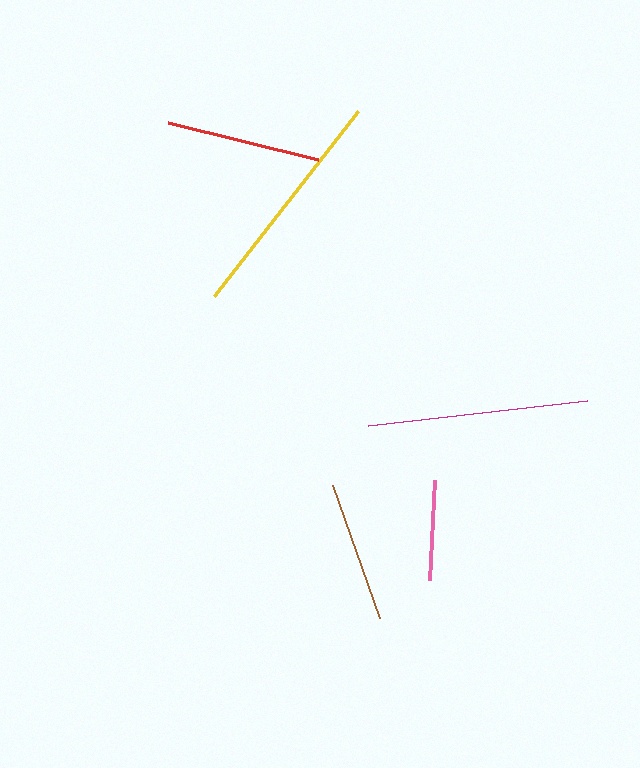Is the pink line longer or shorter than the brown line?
The brown line is longer than the pink line.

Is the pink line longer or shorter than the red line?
The red line is longer than the pink line.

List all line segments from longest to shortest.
From longest to shortest: yellow, magenta, red, brown, pink.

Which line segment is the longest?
The yellow line is the longest at approximately 234 pixels.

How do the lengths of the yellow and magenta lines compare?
The yellow and magenta lines are approximately the same length.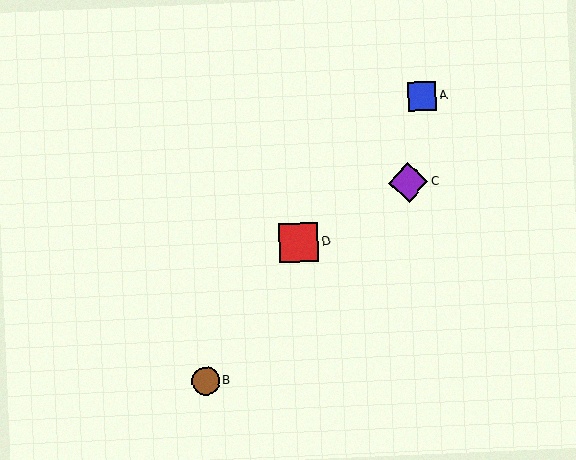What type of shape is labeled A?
Shape A is a blue square.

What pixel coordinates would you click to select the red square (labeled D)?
Click at (299, 243) to select the red square D.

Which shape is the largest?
The purple diamond (labeled C) is the largest.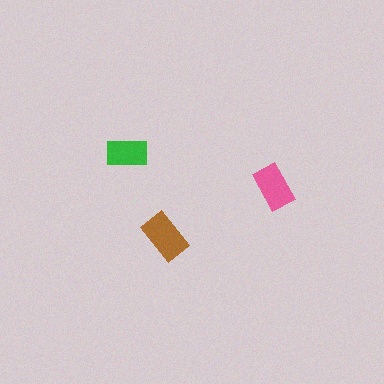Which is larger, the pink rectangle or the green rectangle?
The pink one.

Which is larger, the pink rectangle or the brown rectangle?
The brown one.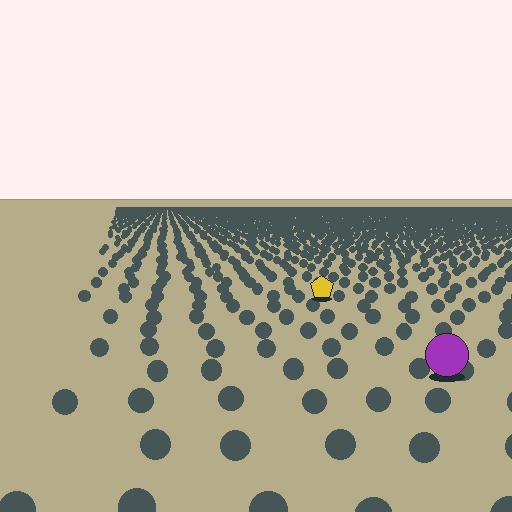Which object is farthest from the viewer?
The yellow pentagon is farthest from the viewer. It appears smaller and the ground texture around it is denser.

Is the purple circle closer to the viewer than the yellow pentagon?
Yes. The purple circle is closer — you can tell from the texture gradient: the ground texture is coarser near it.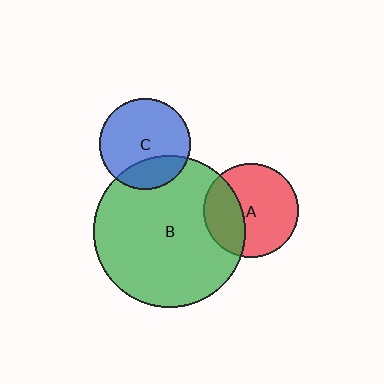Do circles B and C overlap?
Yes.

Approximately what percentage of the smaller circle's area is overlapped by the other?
Approximately 25%.